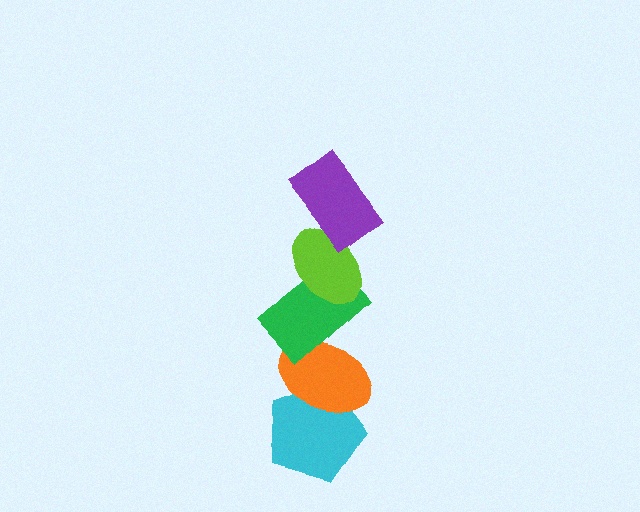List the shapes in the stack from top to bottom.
From top to bottom: the purple rectangle, the lime ellipse, the green rectangle, the orange ellipse, the cyan pentagon.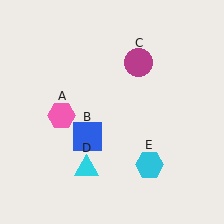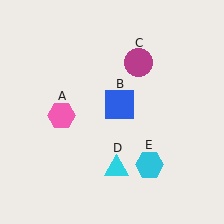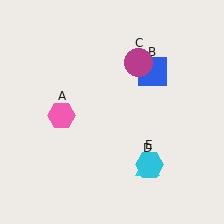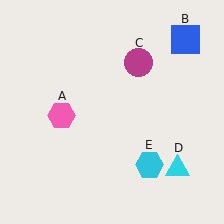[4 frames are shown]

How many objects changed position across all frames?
2 objects changed position: blue square (object B), cyan triangle (object D).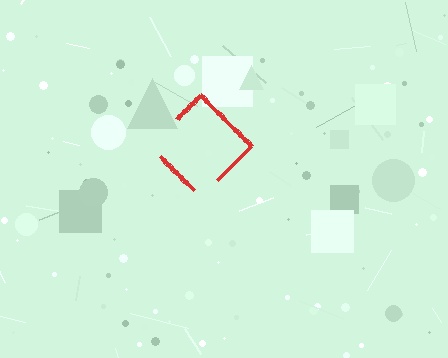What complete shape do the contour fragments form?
The contour fragments form a diamond.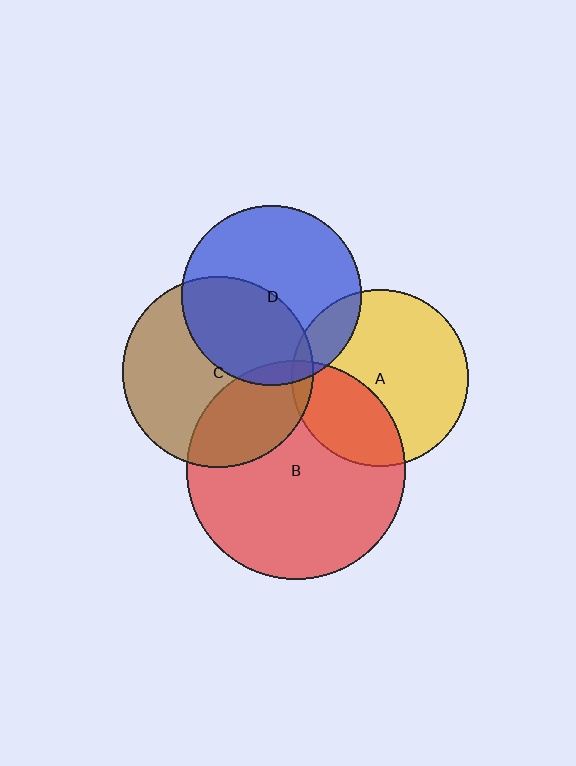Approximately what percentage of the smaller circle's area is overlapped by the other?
Approximately 5%.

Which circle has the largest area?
Circle B (red).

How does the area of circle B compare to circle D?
Approximately 1.5 times.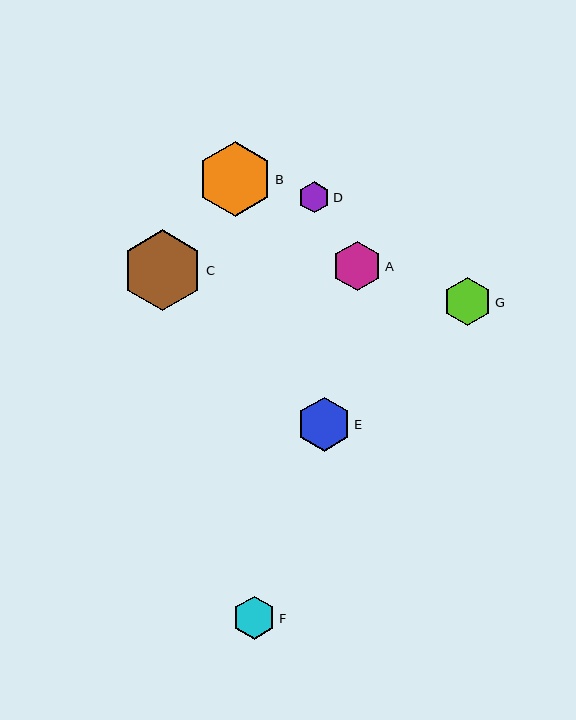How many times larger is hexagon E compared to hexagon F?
Hexagon E is approximately 1.3 times the size of hexagon F.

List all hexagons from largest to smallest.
From largest to smallest: C, B, E, A, G, F, D.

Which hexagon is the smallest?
Hexagon D is the smallest with a size of approximately 31 pixels.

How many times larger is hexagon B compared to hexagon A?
Hexagon B is approximately 1.5 times the size of hexagon A.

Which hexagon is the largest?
Hexagon C is the largest with a size of approximately 81 pixels.